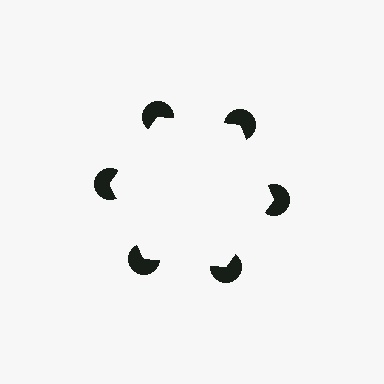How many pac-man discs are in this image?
There are 6 — one at each vertex of the illusory hexagon.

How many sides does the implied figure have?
6 sides.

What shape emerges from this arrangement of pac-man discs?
An illusory hexagon — its edges are inferred from the aligned wedge cuts in the pac-man discs, not physically drawn.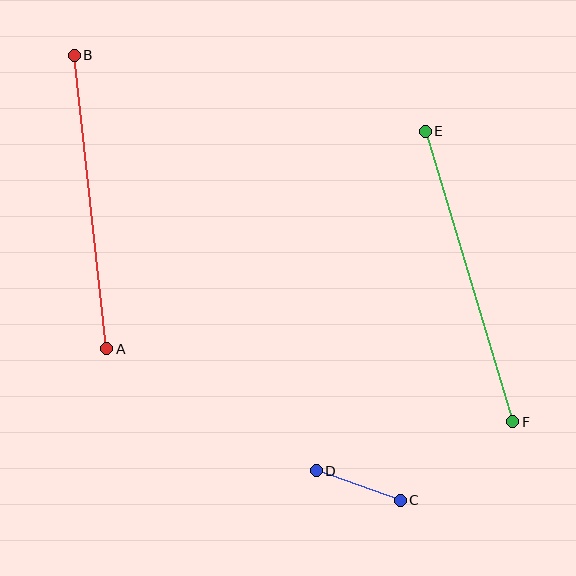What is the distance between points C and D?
The distance is approximately 89 pixels.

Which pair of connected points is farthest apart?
Points E and F are farthest apart.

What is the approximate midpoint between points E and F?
The midpoint is at approximately (469, 277) pixels.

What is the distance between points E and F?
The distance is approximately 303 pixels.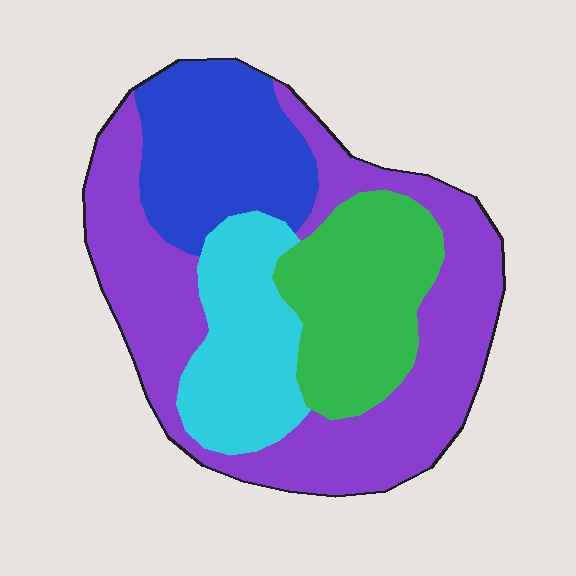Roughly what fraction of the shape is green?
Green takes up between a sixth and a third of the shape.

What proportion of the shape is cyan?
Cyan takes up about one sixth (1/6) of the shape.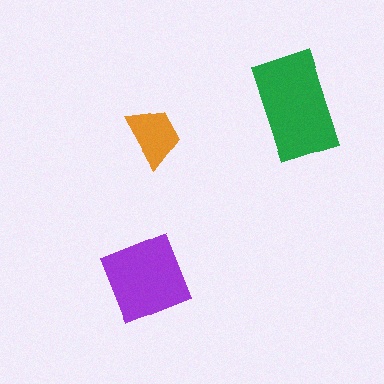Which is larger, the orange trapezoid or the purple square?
The purple square.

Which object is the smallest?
The orange trapezoid.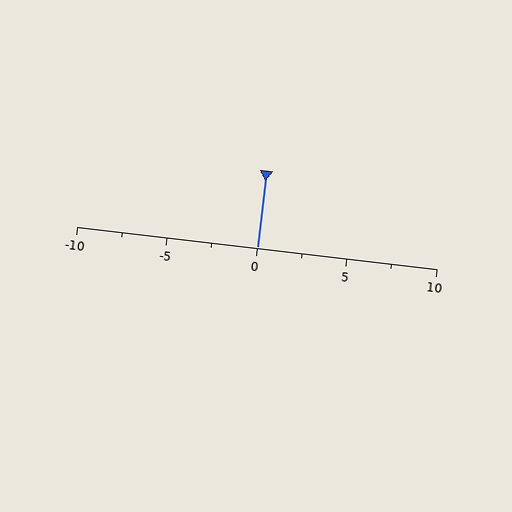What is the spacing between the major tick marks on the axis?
The major ticks are spaced 5 apart.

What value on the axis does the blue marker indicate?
The marker indicates approximately 0.